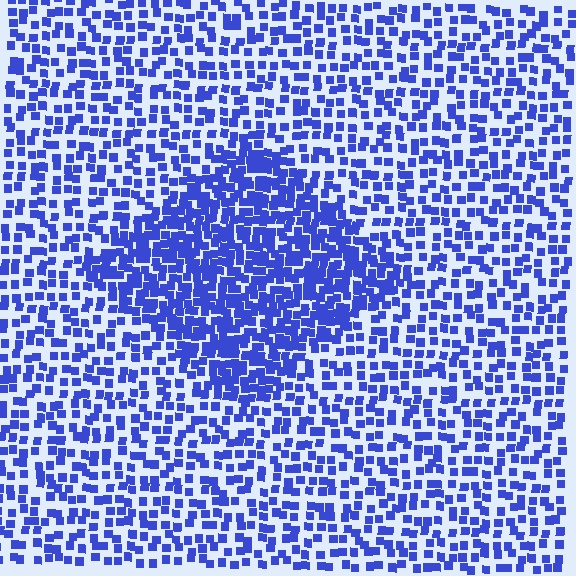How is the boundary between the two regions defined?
The boundary is defined by a change in element density (approximately 2.0x ratio). All elements are the same color, size, and shape.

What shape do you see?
I see a diamond.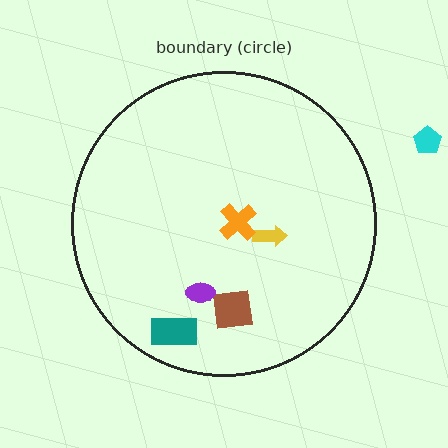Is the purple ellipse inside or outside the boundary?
Inside.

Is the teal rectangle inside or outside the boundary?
Inside.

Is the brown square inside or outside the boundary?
Inside.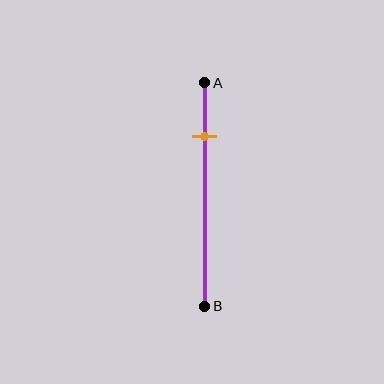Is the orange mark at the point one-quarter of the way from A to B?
Yes, the mark is approximately at the one-quarter point.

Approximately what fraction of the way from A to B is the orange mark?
The orange mark is approximately 25% of the way from A to B.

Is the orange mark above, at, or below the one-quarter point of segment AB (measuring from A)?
The orange mark is approximately at the one-quarter point of segment AB.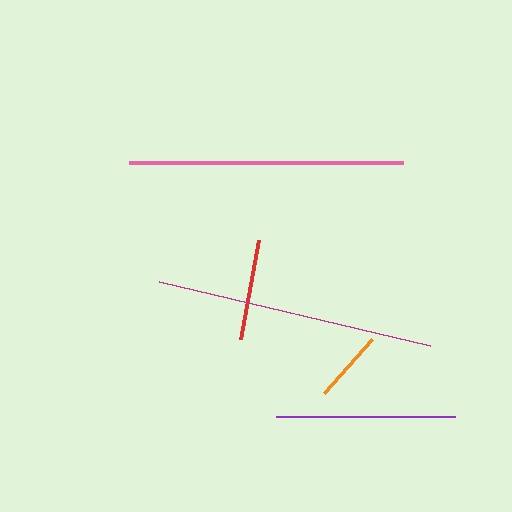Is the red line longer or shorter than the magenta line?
The magenta line is longer than the red line.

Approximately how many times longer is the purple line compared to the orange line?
The purple line is approximately 2.5 times the length of the orange line.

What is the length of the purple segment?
The purple segment is approximately 179 pixels long.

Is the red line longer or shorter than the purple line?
The purple line is longer than the red line.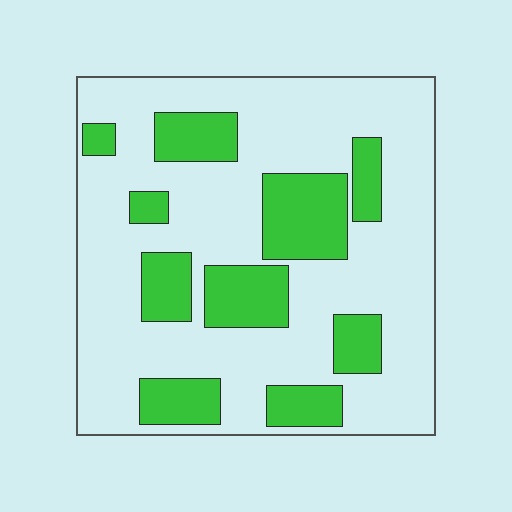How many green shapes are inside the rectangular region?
10.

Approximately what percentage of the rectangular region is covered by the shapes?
Approximately 25%.